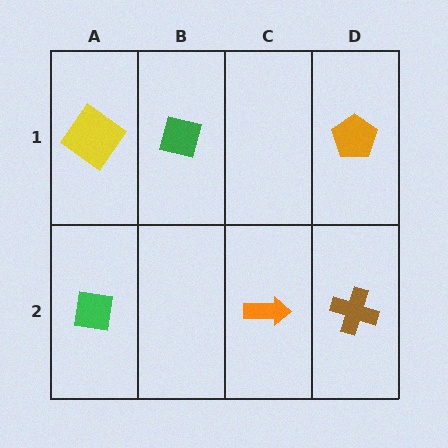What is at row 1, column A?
A yellow diamond.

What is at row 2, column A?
A green square.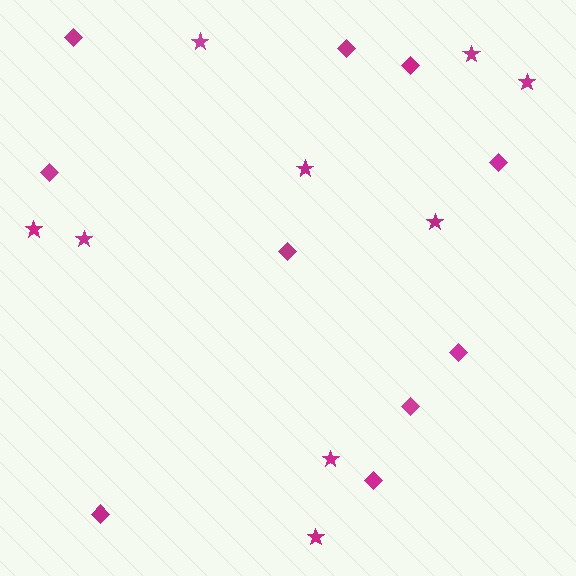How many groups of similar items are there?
There are 2 groups: one group of stars (9) and one group of diamonds (10).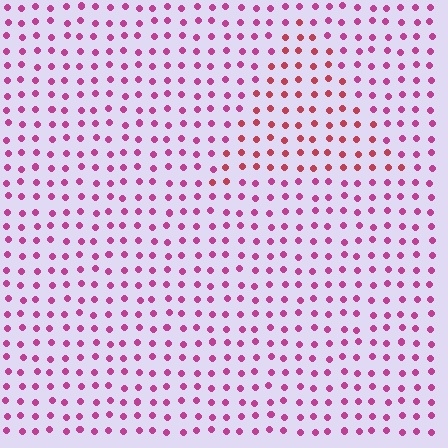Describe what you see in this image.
The image is filled with small magenta elements in a uniform arrangement. A triangle-shaped region is visible where the elements are tinted to a slightly different hue, forming a subtle color boundary.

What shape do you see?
I see a triangle.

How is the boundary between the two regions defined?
The boundary is defined purely by a slight shift in hue (about 29 degrees). Spacing, size, and orientation are identical on both sides.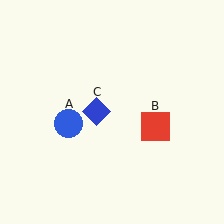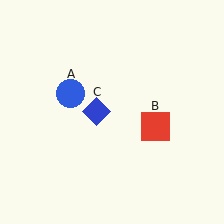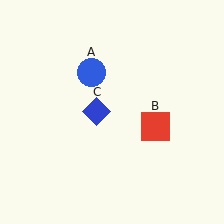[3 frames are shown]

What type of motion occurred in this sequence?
The blue circle (object A) rotated clockwise around the center of the scene.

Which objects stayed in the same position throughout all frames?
Red square (object B) and blue diamond (object C) remained stationary.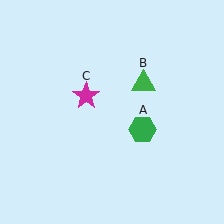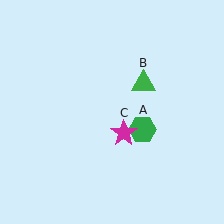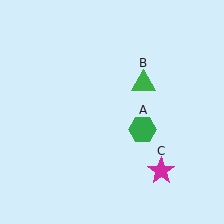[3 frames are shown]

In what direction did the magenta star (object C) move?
The magenta star (object C) moved down and to the right.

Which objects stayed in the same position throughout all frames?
Green hexagon (object A) and green triangle (object B) remained stationary.